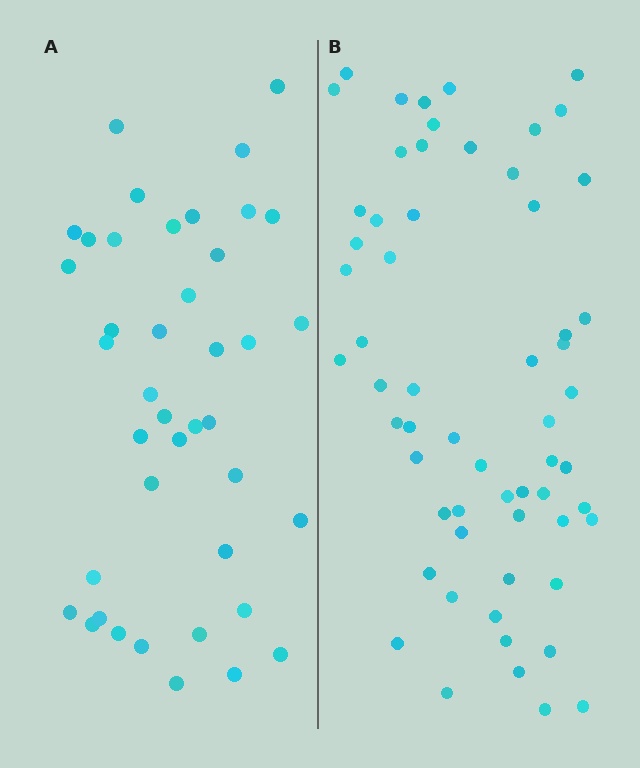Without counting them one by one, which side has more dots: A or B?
Region B (the right region) has more dots.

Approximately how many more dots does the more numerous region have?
Region B has approximately 20 more dots than region A.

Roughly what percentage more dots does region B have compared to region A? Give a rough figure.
About 45% more.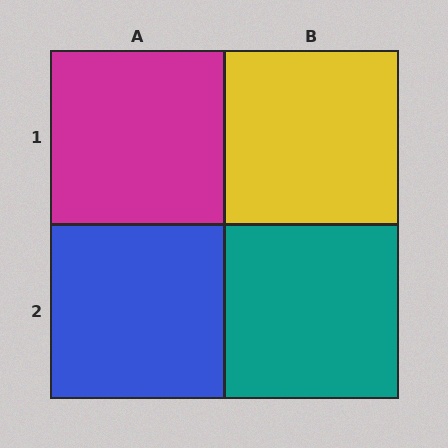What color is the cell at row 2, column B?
Teal.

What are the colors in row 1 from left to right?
Magenta, yellow.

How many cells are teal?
1 cell is teal.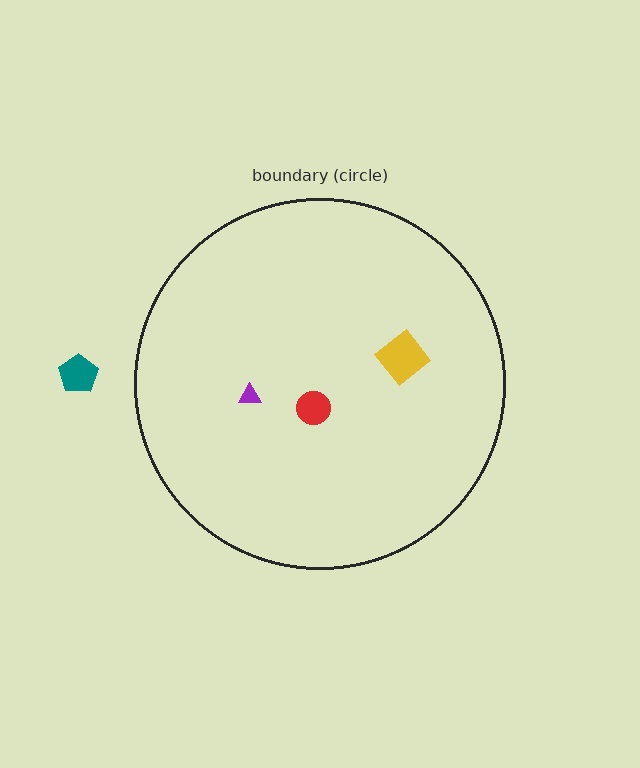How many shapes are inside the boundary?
3 inside, 1 outside.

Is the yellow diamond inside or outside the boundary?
Inside.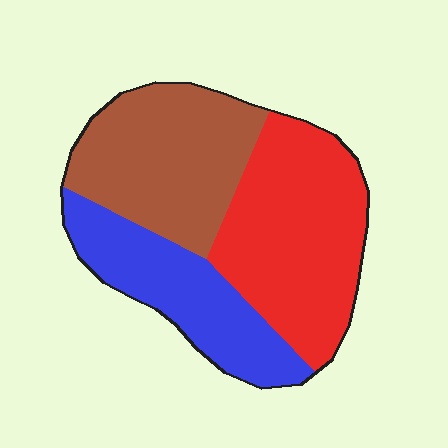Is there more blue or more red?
Red.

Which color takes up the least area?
Blue, at roughly 25%.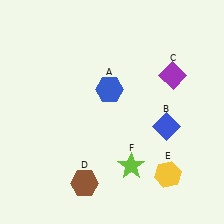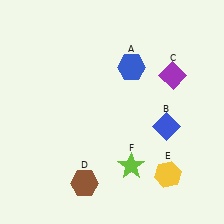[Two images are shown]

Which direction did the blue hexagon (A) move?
The blue hexagon (A) moved right.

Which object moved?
The blue hexagon (A) moved right.